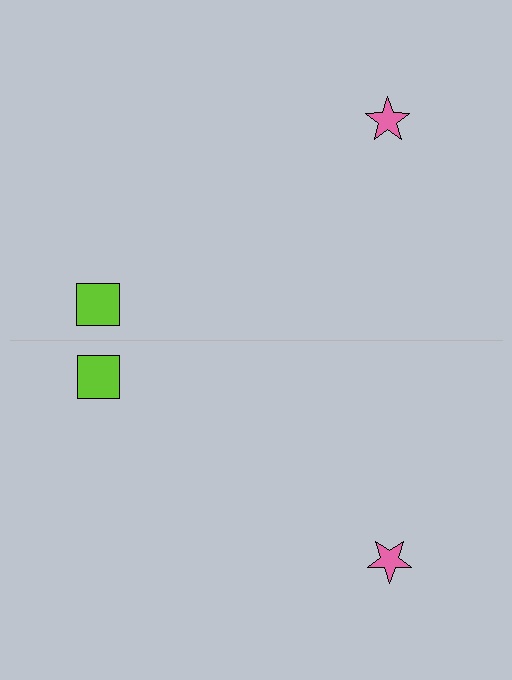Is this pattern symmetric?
Yes, this pattern has bilateral (reflection) symmetry.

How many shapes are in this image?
There are 4 shapes in this image.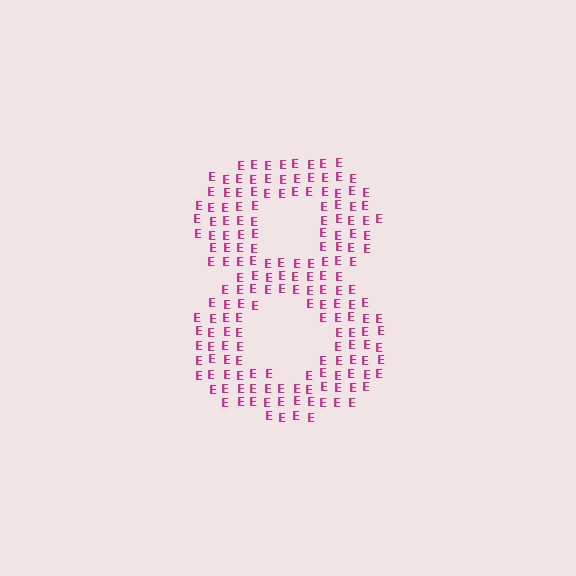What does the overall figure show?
The overall figure shows the digit 8.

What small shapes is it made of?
It is made of small letter E's.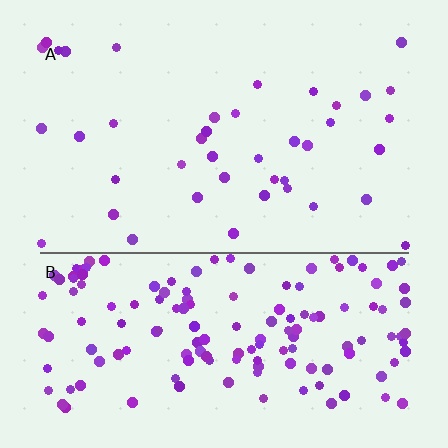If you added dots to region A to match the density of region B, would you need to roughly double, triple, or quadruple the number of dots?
Approximately quadruple.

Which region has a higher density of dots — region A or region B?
B (the bottom).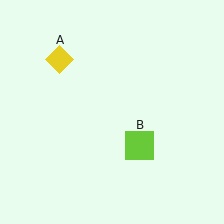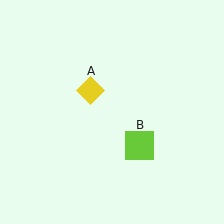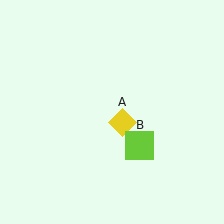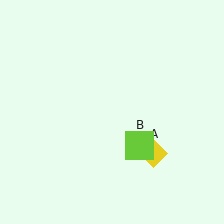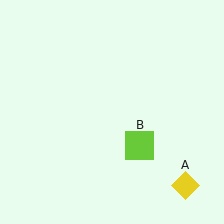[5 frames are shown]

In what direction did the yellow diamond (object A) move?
The yellow diamond (object A) moved down and to the right.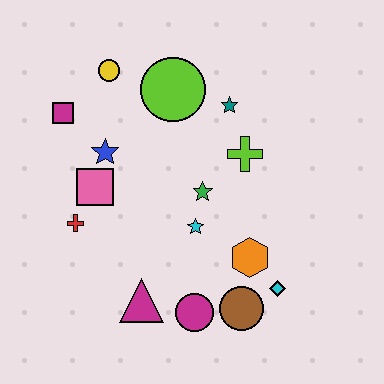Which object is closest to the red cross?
The pink square is closest to the red cross.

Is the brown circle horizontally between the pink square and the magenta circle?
No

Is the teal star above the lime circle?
No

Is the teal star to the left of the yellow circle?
No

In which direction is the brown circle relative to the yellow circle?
The brown circle is below the yellow circle.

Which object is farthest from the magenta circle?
The yellow circle is farthest from the magenta circle.